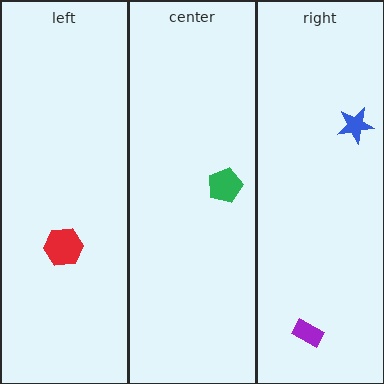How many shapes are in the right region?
2.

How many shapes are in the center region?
1.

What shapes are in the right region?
The blue star, the purple rectangle.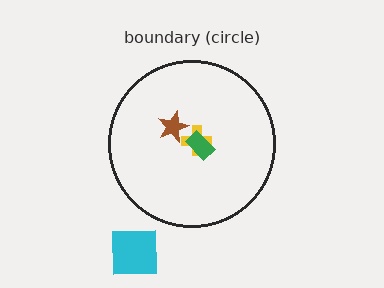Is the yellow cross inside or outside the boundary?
Inside.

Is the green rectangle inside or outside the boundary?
Inside.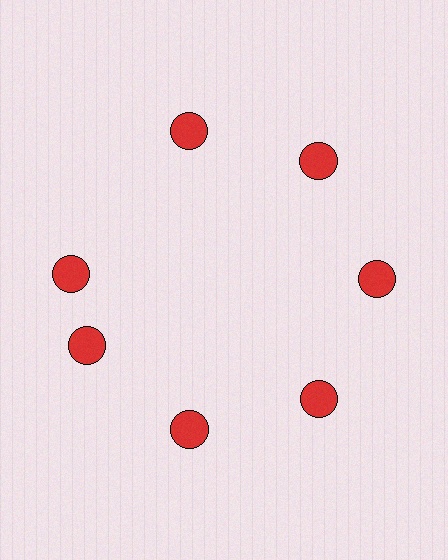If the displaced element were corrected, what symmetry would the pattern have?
It would have 7-fold rotational symmetry — the pattern would map onto itself every 51 degrees.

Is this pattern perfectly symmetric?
No. The 7 red circles are arranged in a ring, but one element near the 10 o'clock position is rotated out of alignment along the ring, breaking the 7-fold rotational symmetry.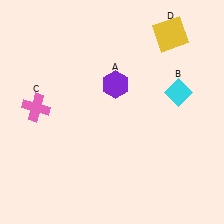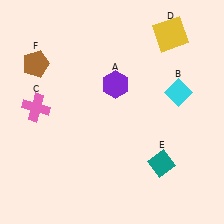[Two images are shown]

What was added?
A teal diamond (E), a brown pentagon (F) were added in Image 2.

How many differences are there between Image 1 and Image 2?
There are 2 differences between the two images.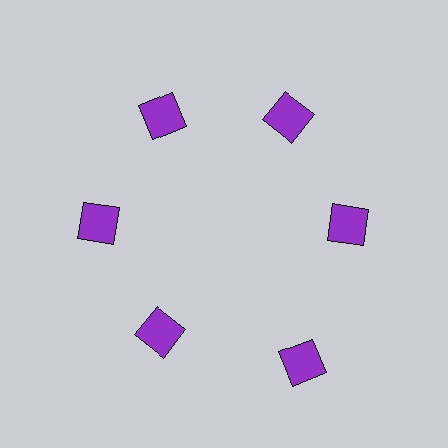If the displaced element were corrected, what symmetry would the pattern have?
It would have 6-fold rotational symmetry — the pattern would map onto itself every 60 degrees.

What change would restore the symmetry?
The symmetry would be restored by moving it inward, back onto the ring so that all 6 squares sit at equal angles and equal distance from the center.